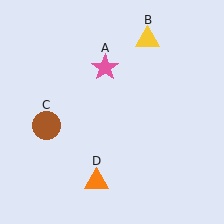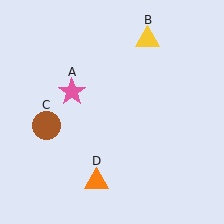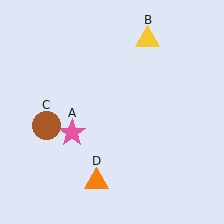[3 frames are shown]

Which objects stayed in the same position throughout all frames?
Yellow triangle (object B) and brown circle (object C) and orange triangle (object D) remained stationary.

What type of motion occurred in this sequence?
The pink star (object A) rotated counterclockwise around the center of the scene.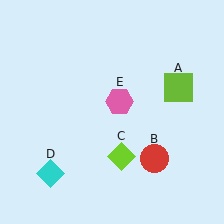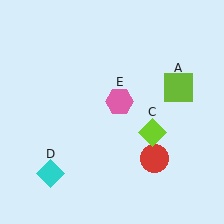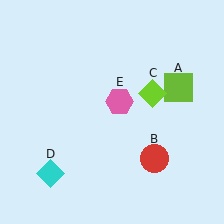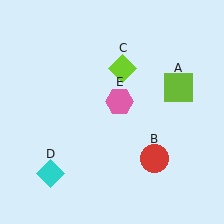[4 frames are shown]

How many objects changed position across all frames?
1 object changed position: lime diamond (object C).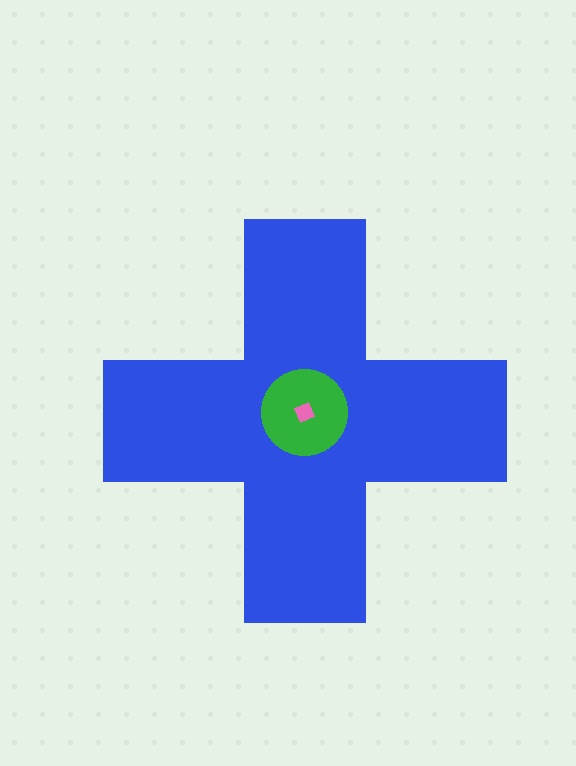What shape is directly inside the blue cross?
The green circle.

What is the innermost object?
The pink diamond.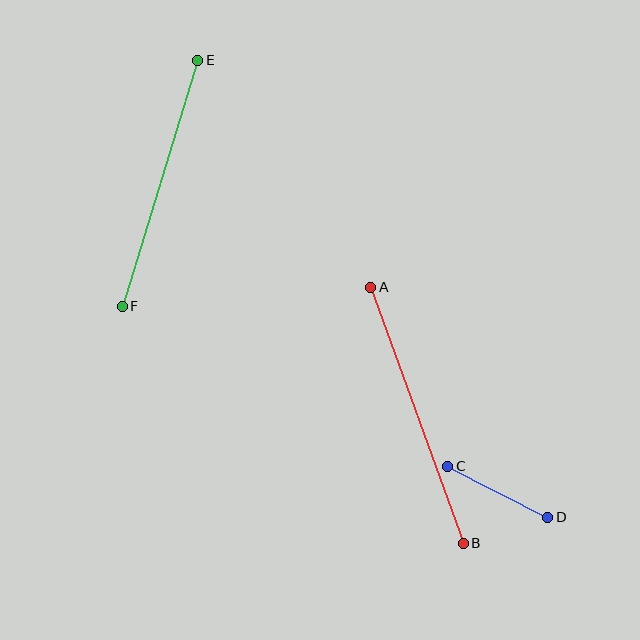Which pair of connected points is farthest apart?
Points A and B are farthest apart.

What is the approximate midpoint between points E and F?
The midpoint is at approximately (160, 183) pixels.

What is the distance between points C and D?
The distance is approximately 112 pixels.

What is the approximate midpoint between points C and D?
The midpoint is at approximately (498, 492) pixels.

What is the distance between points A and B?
The distance is approximately 272 pixels.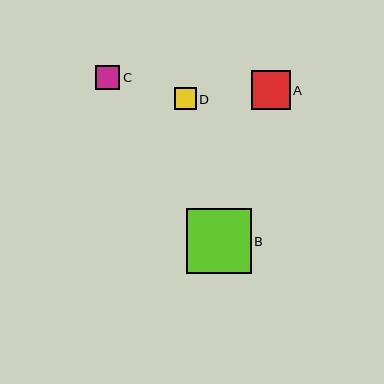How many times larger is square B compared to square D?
Square B is approximately 3.0 times the size of square D.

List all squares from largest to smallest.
From largest to smallest: B, A, C, D.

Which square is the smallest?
Square D is the smallest with a size of approximately 21 pixels.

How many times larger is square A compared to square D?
Square A is approximately 1.8 times the size of square D.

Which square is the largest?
Square B is the largest with a size of approximately 65 pixels.